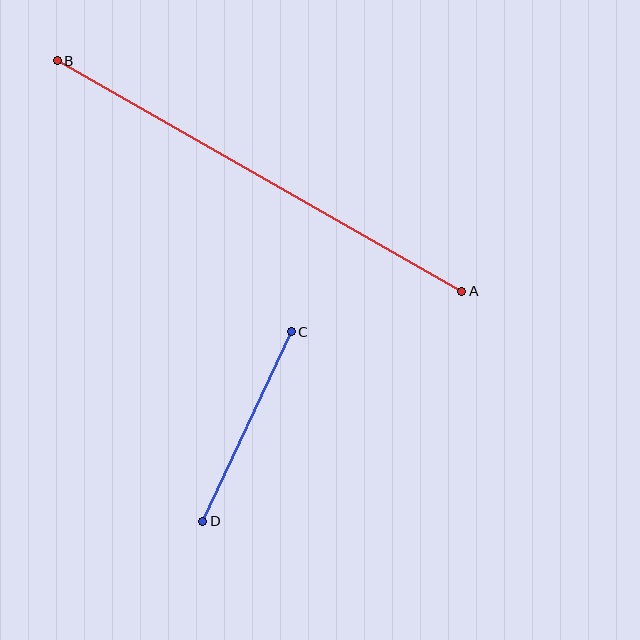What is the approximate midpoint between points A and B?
The midpoint is at approximately (260, 176) pixels.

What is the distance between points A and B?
The distance is approximately 466 pixels.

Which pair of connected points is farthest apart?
Points A and B are farthest apart.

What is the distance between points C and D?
The distance is approximately 209 pixels.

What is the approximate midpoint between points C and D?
The midpoint is at approximately (247, 427) pixels.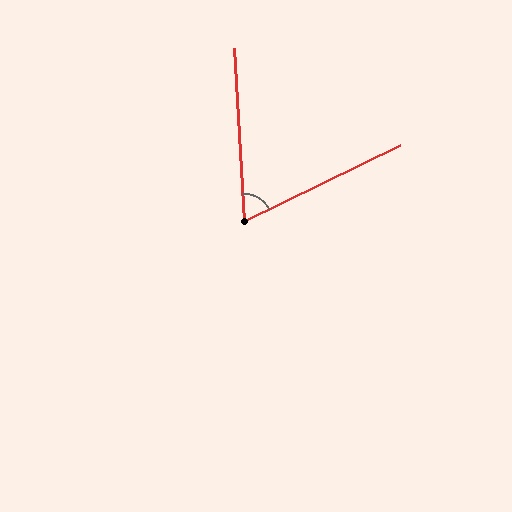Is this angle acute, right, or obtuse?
It is acute.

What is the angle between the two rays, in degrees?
Approximately 68 degrees.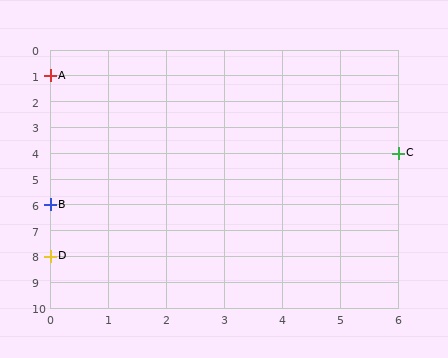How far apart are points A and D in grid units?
Points A and D are 7 rows apart.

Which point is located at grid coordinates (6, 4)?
Point C is at (6, 4).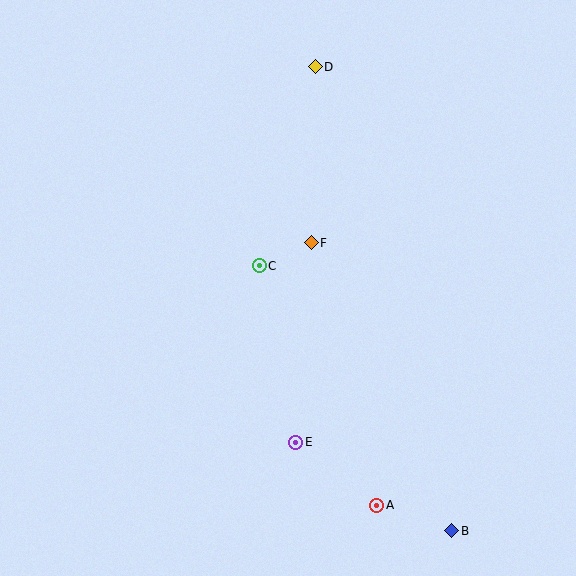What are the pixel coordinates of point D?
Point D is at (315, 67).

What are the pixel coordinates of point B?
Point B is at (452, 531).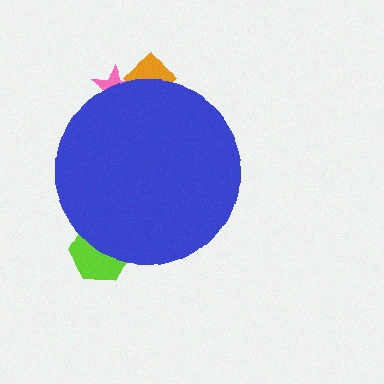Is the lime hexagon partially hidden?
Yes, the lime hexagon is partially hidden behind the blue circle.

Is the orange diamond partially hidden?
Yes, the orange diamond is partially hidden behind the blue circle.